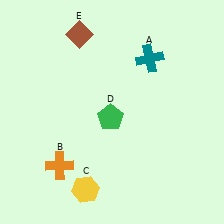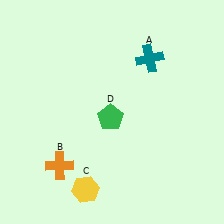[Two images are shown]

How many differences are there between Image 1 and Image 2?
There is 1 difference between the two images.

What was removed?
The brown diamond (E) was removed in Image 2.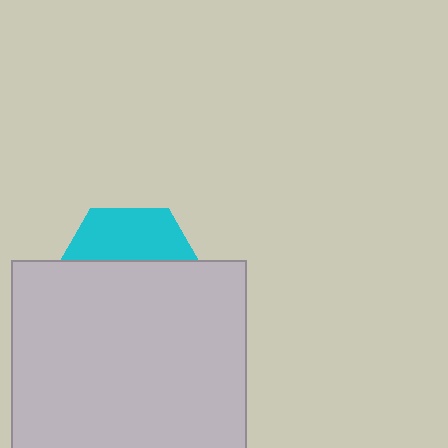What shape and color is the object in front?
The object in front is a light gray square.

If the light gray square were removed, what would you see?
You would see the complete cyan hexagon.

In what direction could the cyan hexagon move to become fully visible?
The cyan hexagon could move up. That would shift it out from behind the light gray square entirely.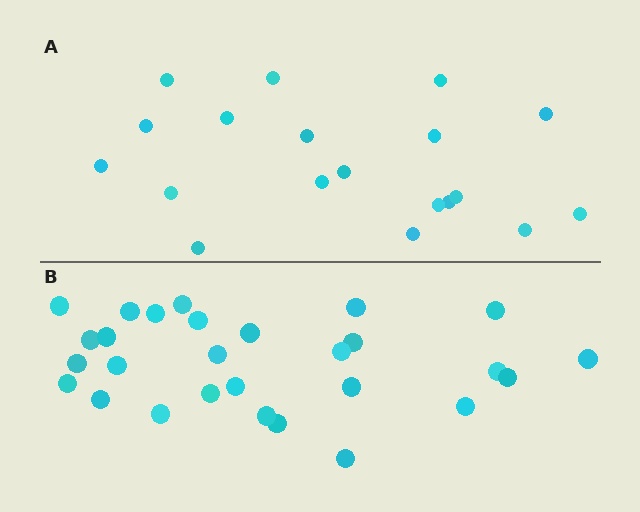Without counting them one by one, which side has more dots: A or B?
Region B (the bottom region) has more dots.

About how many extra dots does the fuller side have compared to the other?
Region B has roughly 8 or so more dots than region A.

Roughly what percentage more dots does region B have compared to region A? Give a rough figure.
About 45% more.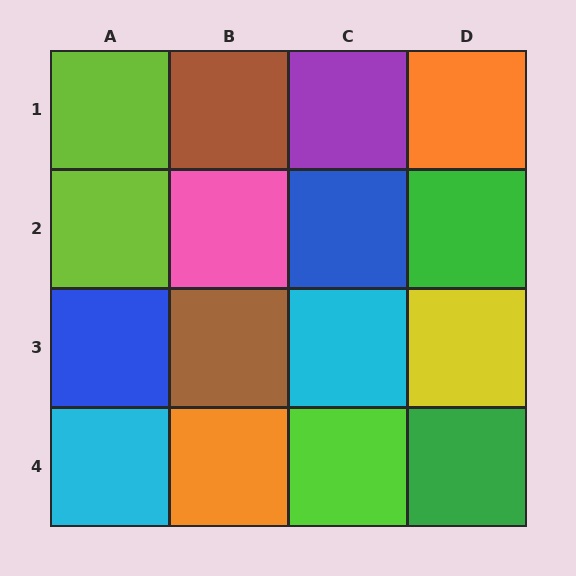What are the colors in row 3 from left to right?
Blue, brown, cyan, yellow.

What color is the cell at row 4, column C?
Lime.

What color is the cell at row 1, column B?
Brown.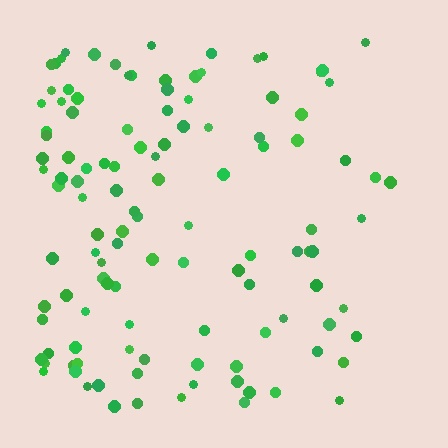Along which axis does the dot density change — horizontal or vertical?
Horizontal.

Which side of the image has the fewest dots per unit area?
The right.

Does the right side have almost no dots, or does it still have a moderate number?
Still a moderate number, just noticeably fewer than the left.